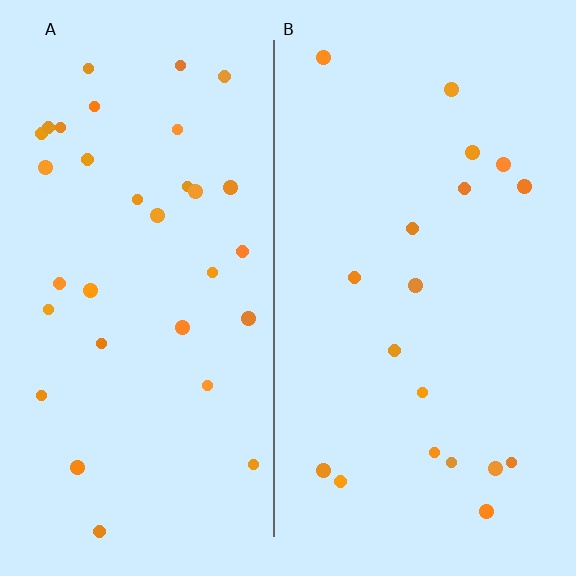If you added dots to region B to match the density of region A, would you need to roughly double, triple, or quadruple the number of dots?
Approximately double.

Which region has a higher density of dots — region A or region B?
A (the left).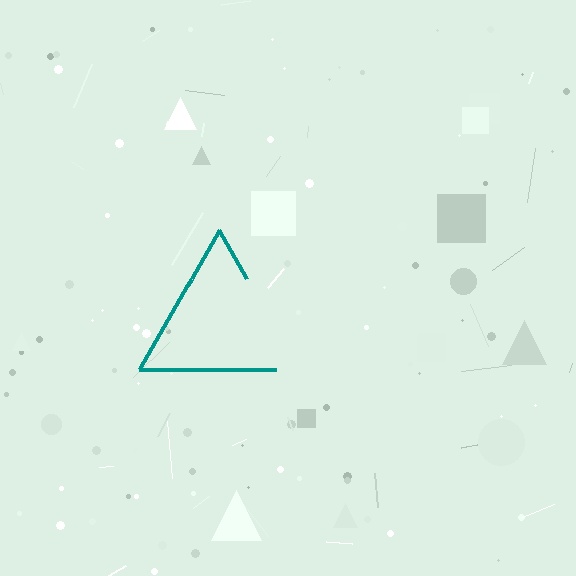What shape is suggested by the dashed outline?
The dashed outline suggests a triangle.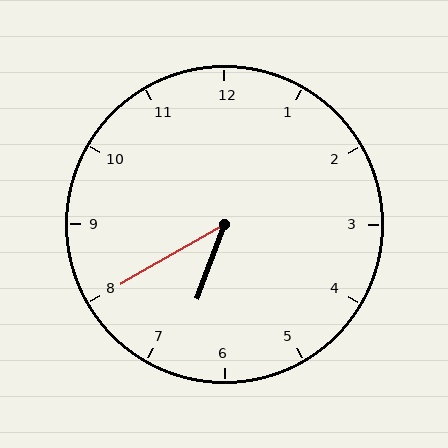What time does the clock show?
6:40.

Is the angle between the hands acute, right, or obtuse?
It is acute.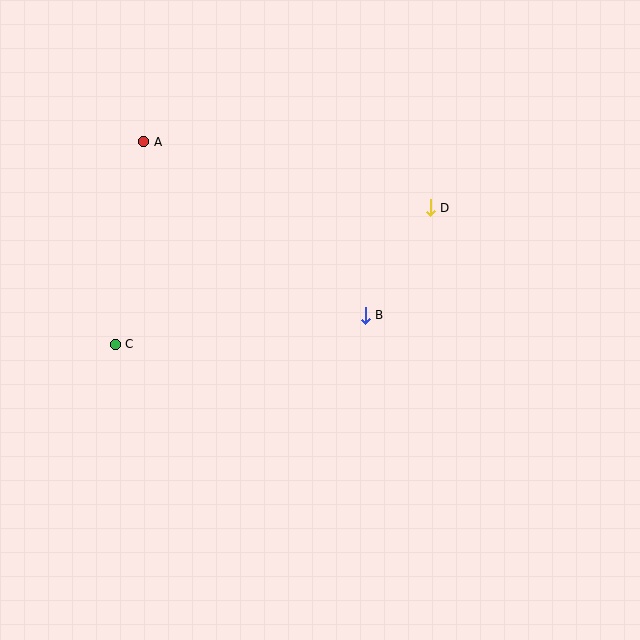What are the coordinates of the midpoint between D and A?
The midpoint between D and A is at (287, 175).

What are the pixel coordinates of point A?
Point A is at (144, 142).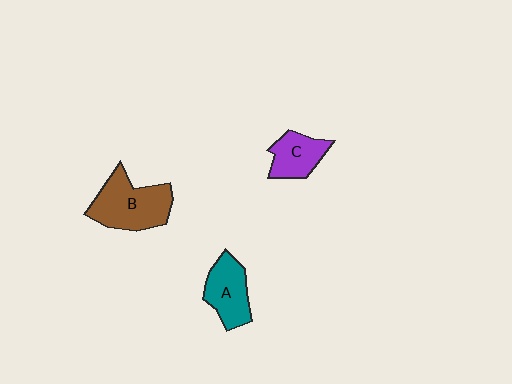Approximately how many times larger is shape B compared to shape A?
Approximately 1.4 times.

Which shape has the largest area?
Shape B (brown).